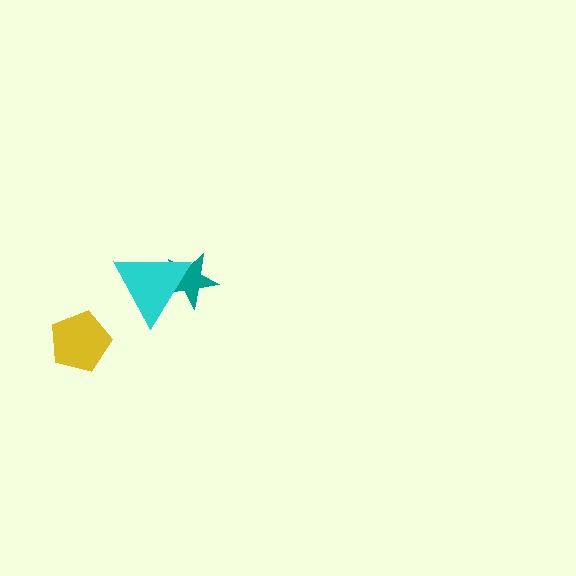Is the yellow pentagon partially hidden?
No, no other shape covers it.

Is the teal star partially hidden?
Yes, it is partially covered by another shape.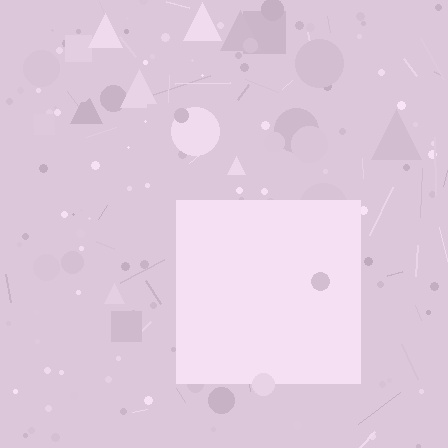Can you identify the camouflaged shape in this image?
The camouflaged shape is a square.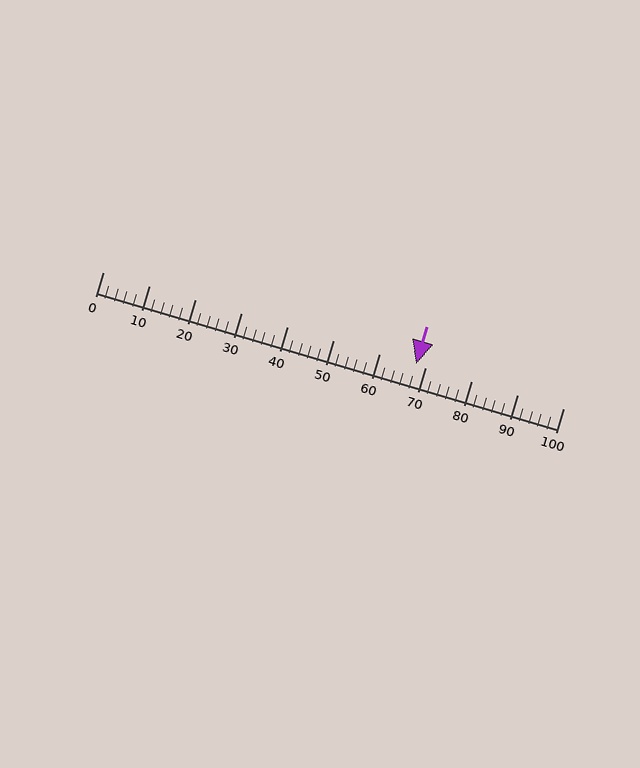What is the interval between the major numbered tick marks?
The major tick marks are spaced 10 units apart.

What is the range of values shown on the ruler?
The ruler shows values from 0 to 100.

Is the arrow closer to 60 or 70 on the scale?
The arrow is closer to 70.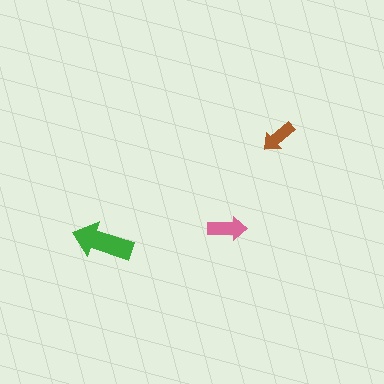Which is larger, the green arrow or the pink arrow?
The green one.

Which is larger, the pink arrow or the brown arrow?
The pink one.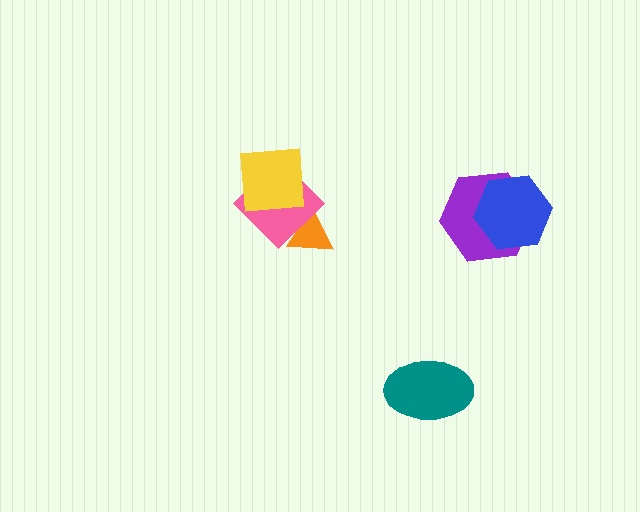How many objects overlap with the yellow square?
1 object overlaps with the yellow square.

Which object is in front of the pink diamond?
The yellow square is in front of the pink diamond.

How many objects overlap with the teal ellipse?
0 objects overlap with the teal ellipse.